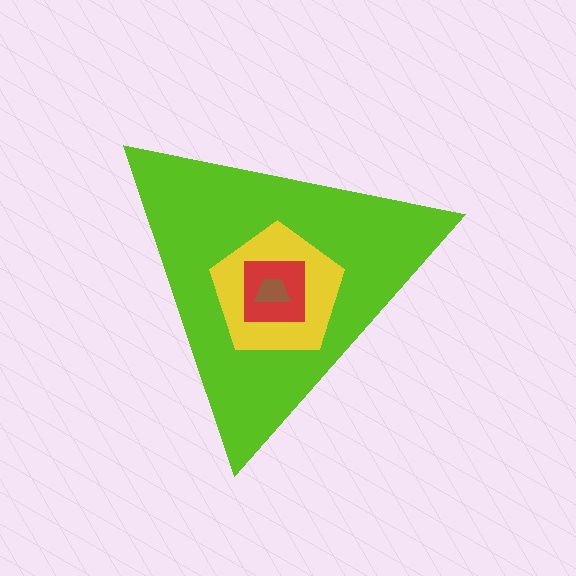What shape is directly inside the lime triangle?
The yellow pentagon.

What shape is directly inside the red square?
The brown trapezoid.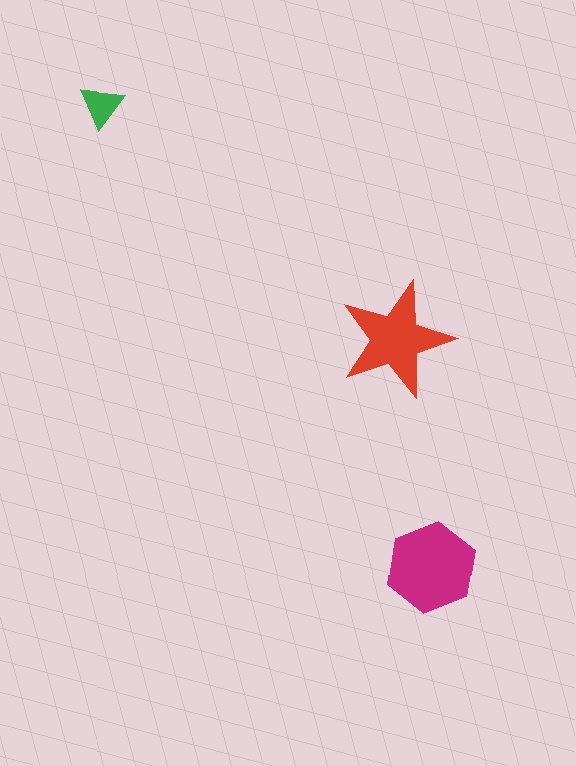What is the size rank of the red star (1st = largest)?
2nd.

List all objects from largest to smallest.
The magenta hexagon, the red star, the green triangle.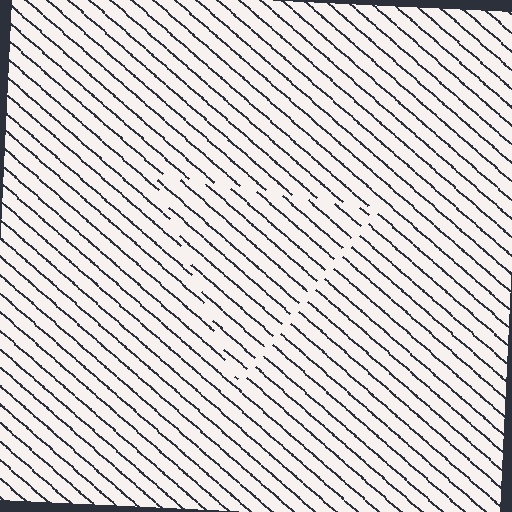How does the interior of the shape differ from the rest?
The interior of the shape contains the same grating, shifted by half a period — the contour is defined by the phase discontinuity where line-ends from the inner and outer gratings abut.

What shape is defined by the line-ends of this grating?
An illusory triangle. The interior of the shape contains the same grating, shifted by half a period — the contour is defined by the phase discontinuity where line-ends from the inner and outer gratings abut.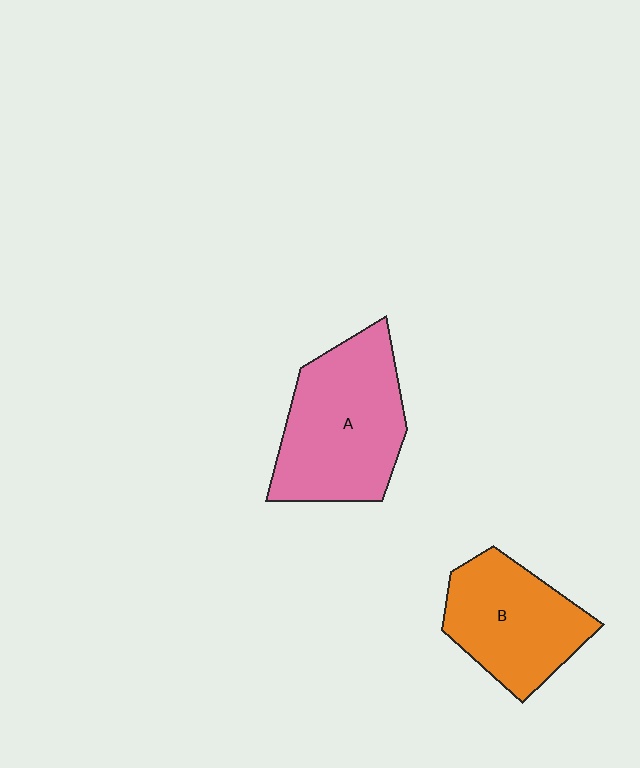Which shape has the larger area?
Shape A (pink).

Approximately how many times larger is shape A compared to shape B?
Approximately 1.3 times.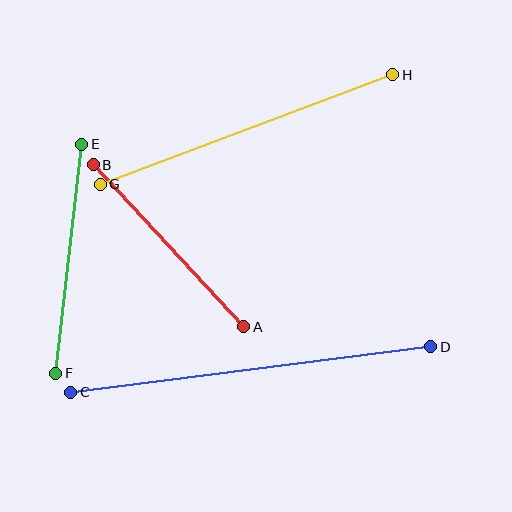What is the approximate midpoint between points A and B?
The midpoint is at approximately (169, 246) pixels.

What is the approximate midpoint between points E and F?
The midpoint is at approximately (69, 259) pixels.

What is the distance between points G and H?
The distance is approximately 313 pixels.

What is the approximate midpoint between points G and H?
The midpoint is at approximately (247, 130) pixels.